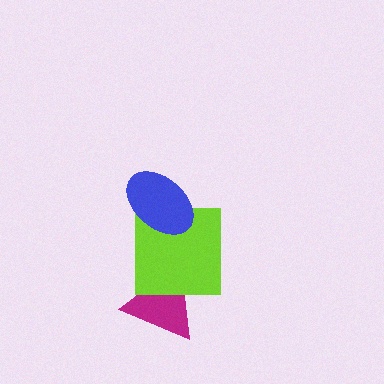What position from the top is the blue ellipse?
The blue ellipse is 1st from the top.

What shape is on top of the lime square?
The blue ellipse is on top of the lime square.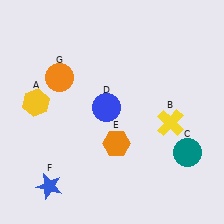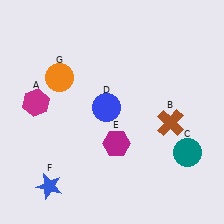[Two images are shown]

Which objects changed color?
A changed from yellow to magenta. B changed from yellow to brown. E changed from orange to magenta.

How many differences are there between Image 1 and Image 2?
There are 3 differences between the two images.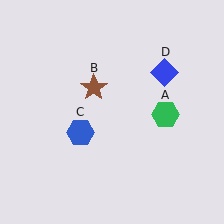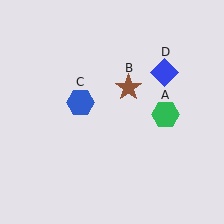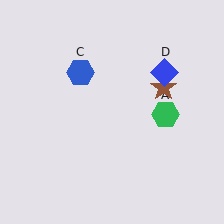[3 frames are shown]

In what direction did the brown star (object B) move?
The brown star (object B) moved right.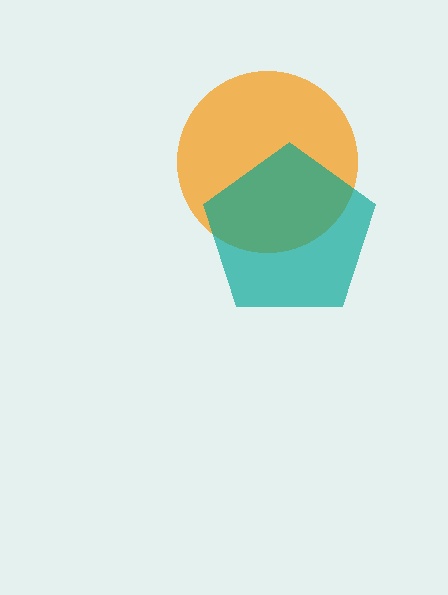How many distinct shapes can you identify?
There are 2 distinct shapes: an orange circle, a teal pentagon.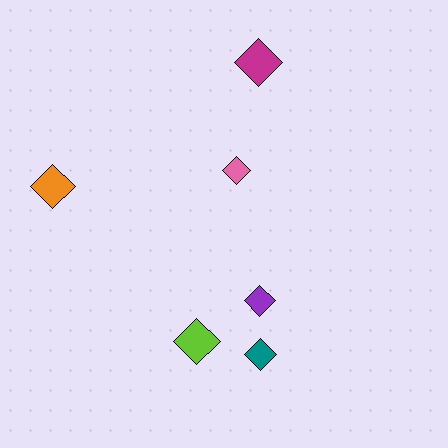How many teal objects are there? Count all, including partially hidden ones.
There is 1 teal object.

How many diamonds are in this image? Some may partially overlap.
There are 6 diamonds.